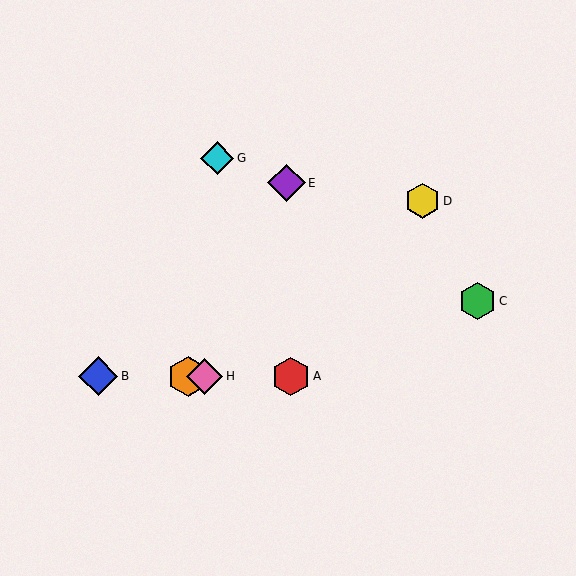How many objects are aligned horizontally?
4 objects (A, B, F, H) are aligned horizontally.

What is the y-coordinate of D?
Object D is at y≈201.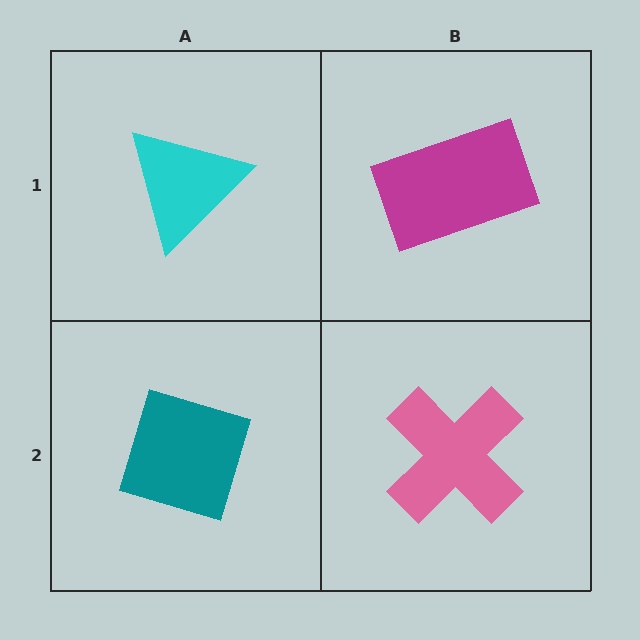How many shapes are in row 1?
2 shapes.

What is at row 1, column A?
A cyan triangle.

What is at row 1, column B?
A magenta rectangle.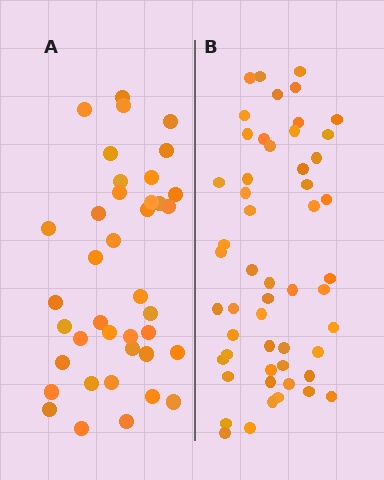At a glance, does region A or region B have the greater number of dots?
Region B (the right region) has more dots.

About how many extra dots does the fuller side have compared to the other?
Region B has approximately 15 more dots than region A.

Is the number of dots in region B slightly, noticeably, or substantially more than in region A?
Region B has noticeably more, but not dramatically so. The ratio is roughly 1.4 to 1.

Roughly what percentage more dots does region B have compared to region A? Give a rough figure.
About 35% more.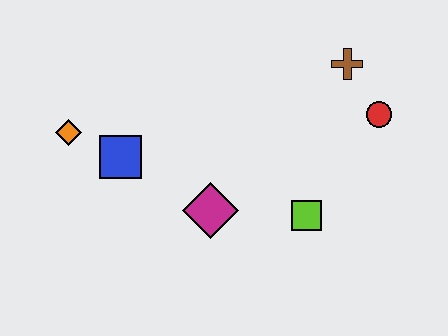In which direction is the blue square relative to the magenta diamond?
The blue square is to the left of the magenta diamond.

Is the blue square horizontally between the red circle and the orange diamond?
Yes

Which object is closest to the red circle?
The brown cross is closest to the red circle.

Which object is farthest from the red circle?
The orange diamond is farthest from the red circle.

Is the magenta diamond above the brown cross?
No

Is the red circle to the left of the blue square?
No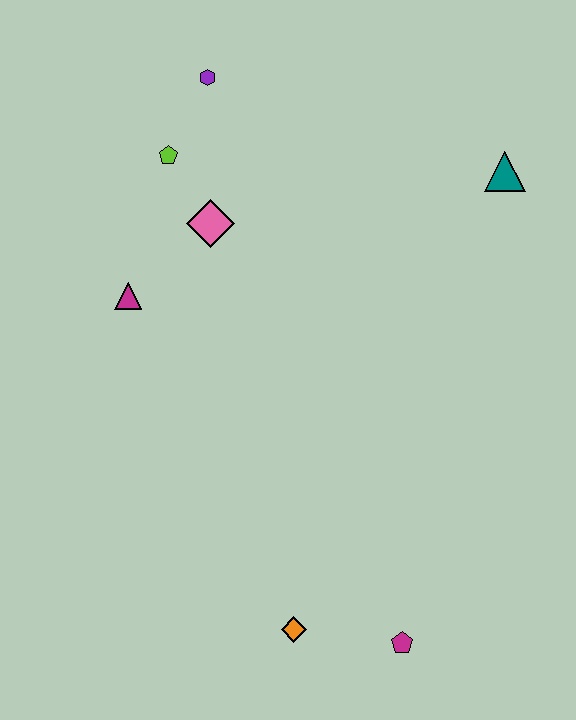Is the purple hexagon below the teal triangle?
No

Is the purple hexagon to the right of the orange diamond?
No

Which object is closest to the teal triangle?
The pink diamond is closest to the teal triangle.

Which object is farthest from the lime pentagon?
The magenta pentagon is farthest from the lime pentagon.